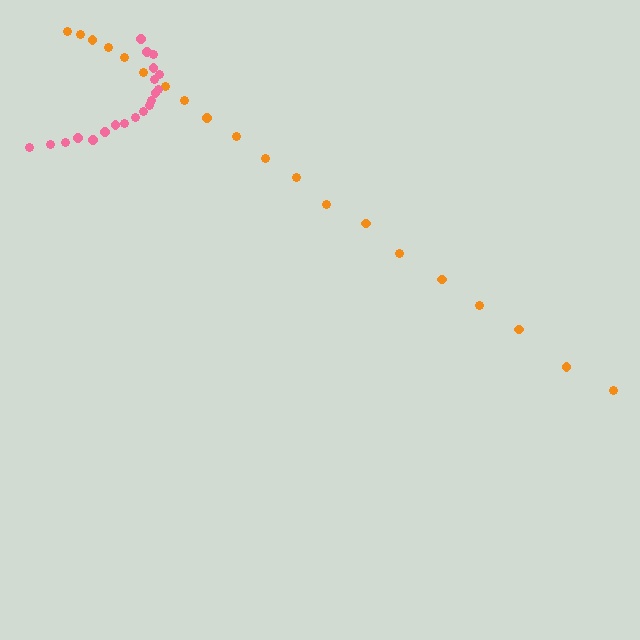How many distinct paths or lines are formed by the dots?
There are 2 distinct paths.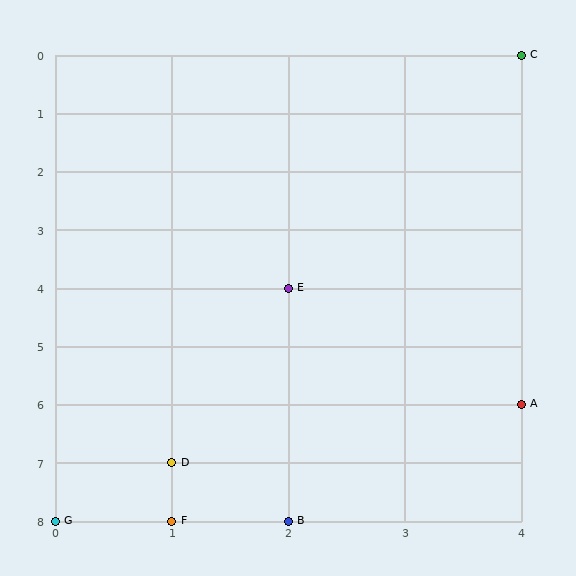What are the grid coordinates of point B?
Point B is at grid coordinates (2, 8).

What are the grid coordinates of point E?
Point E is at grid coordinates (2, 4).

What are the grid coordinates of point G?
Point G is at grid coordinates (0, 8).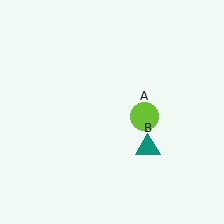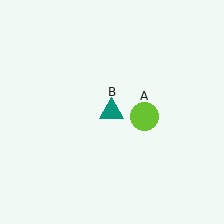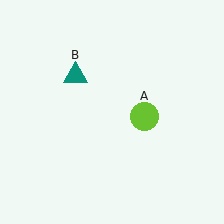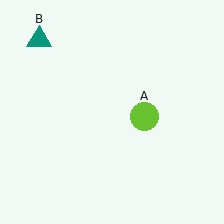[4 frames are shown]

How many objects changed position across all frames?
1 object changed position: teal triangle (object B).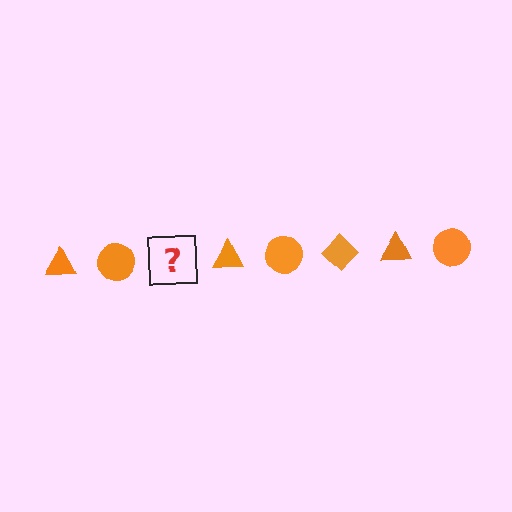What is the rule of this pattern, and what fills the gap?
The rule is that the pattern cycles through triangle, circle, diamond shapes in orange. The gap should be filled with an orange diamond.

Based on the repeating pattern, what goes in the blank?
The blank should be an orange diamond.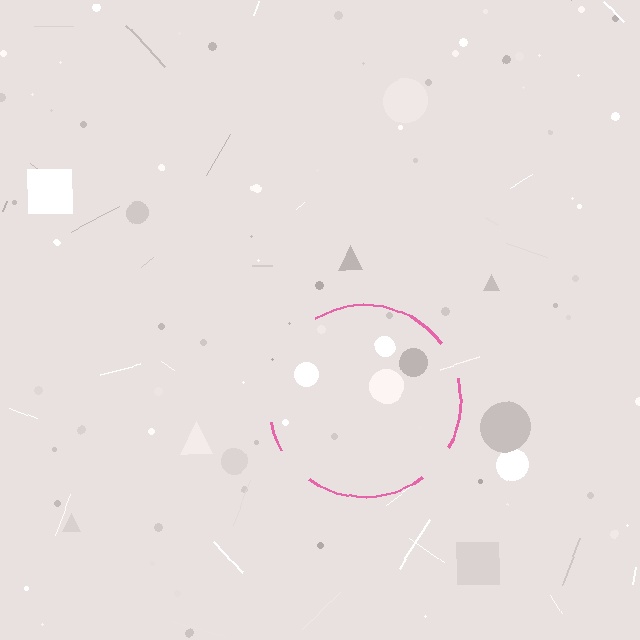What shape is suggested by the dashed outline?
The dashed outline suggests a circle.